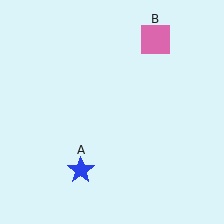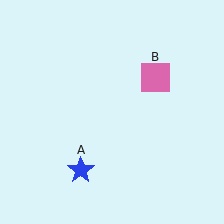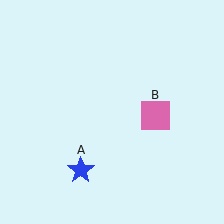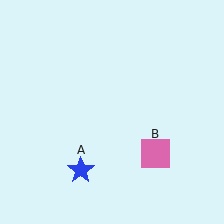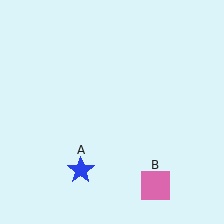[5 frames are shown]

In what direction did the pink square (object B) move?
The pink square (object B) moved down.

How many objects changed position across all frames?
1 object changed position: pink square (object B).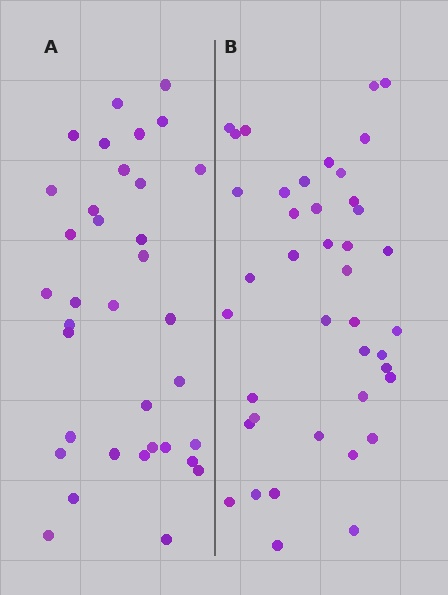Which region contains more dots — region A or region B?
Region B (the right region) has more dots.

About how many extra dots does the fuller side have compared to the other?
Region B has about 6 more dots than region A.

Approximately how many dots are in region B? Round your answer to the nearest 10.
About 40 dots. (The exact count is 41, which rounds to 40.)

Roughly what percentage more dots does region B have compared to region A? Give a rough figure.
About 15% more.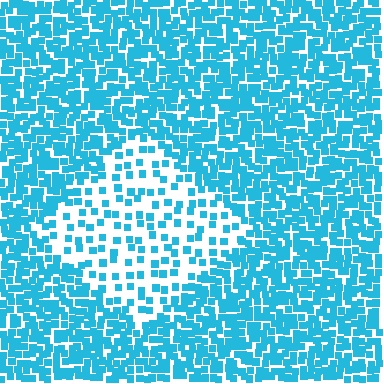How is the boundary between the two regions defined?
The boundary is defined by a change in element density (approximately 2.7x ratio). All elements are the same color, size, and shape.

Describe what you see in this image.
The image contains small cyan elements arranged at two different densities. A diamond-shaped region is visible where the elements are less densely packed than the surrounding area.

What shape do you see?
I see a diamond.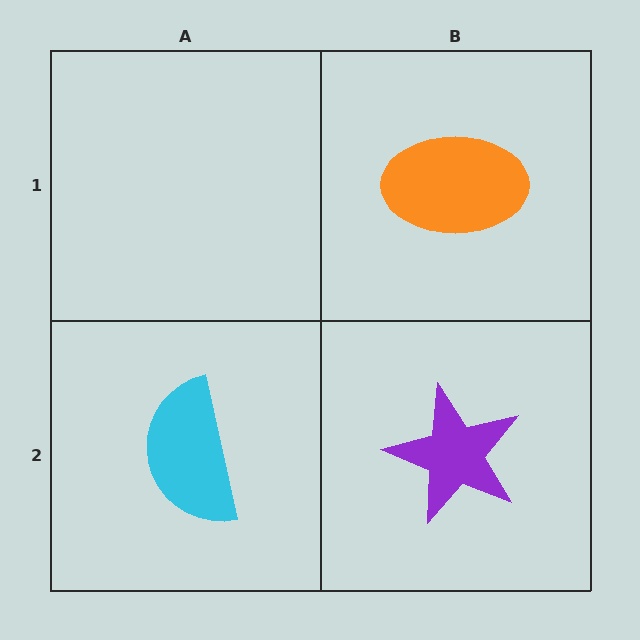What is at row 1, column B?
An orange ellipse.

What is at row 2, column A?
A cyan semicircle.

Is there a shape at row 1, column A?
No, that cell is empty.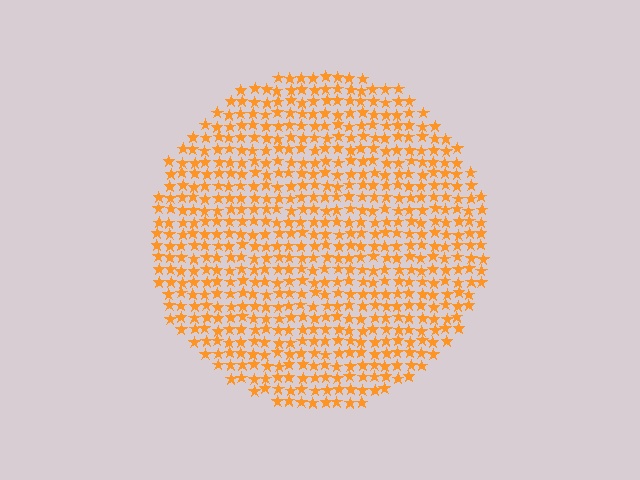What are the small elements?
The small elements are stars.